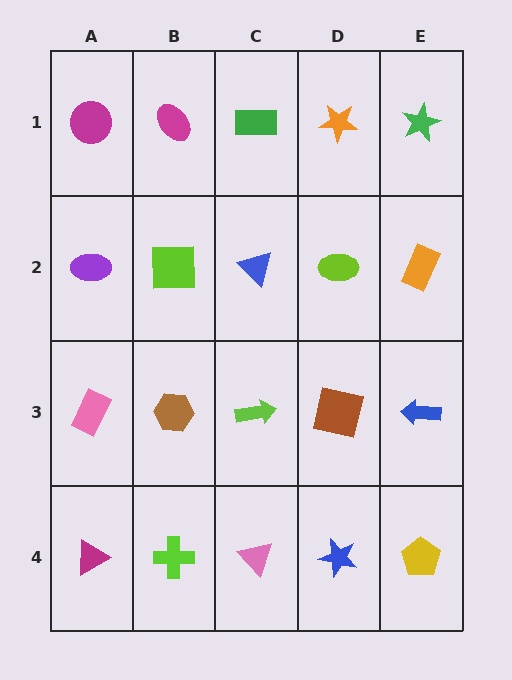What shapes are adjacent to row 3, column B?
A lime square (row 2, column B), a lime cross (row 4, column B), a pink rectangle (row 3, column A), a lime arrow (row 3, column C).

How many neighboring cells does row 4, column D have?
3.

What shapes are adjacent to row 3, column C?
A blue triangle (row 2, column C), a pink triangle (row 4, column C), a brown hexagon (row 3, column B), a brown square (row 3, column D).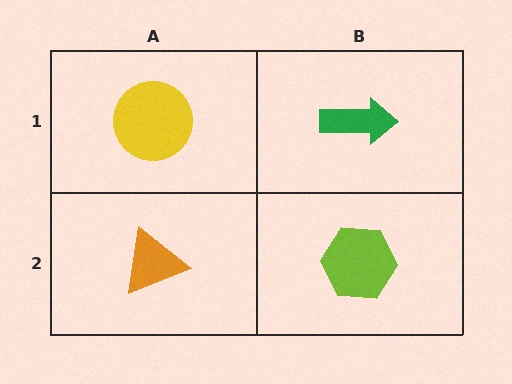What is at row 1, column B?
A green arrow.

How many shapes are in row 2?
2 shapes.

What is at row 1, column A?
A yellow circle.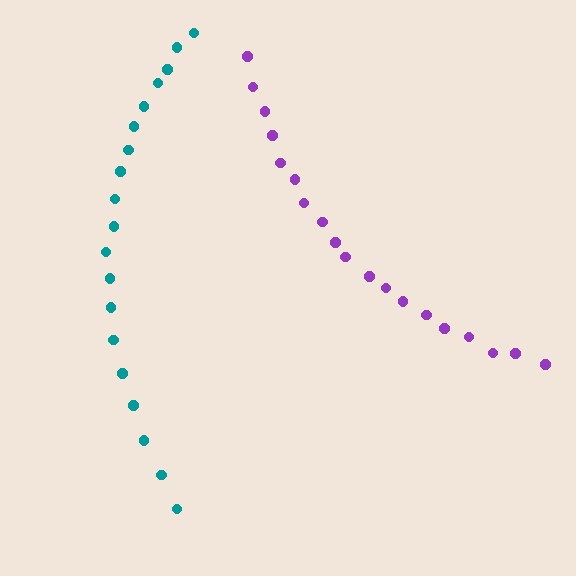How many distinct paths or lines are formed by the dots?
There are 2 distinct paths.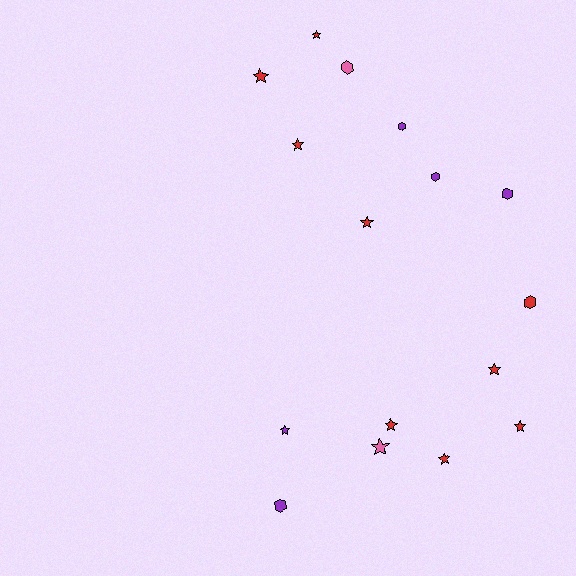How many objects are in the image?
There are 16 objects.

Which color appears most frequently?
Red, with 9 objects.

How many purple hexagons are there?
There are 4 purple hexagons.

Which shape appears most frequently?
Star, with 10 objects.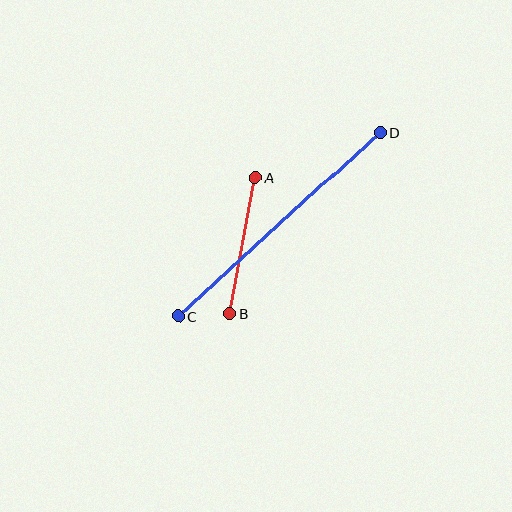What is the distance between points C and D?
The distance is approximately 273 pixels.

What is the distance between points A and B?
The distance is approximately 138 pixels.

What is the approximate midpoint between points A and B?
The midpoint is at approximately (242, 246) pixels.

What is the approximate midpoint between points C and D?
The midpoint is at approximately (279, 224) pixels.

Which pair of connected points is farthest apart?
Points C and D are farthest apart.